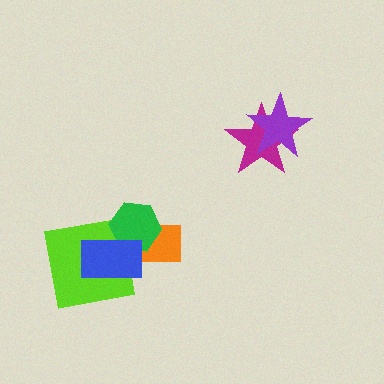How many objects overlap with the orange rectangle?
2 objects overlap with the orange rectangle.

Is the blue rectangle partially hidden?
No, no other shape covers it.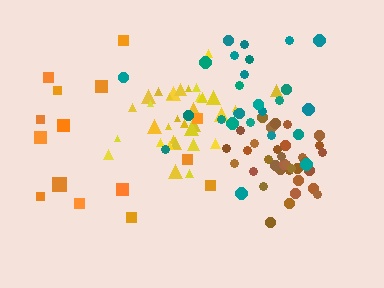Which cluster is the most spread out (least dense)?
Orange.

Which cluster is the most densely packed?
Brown.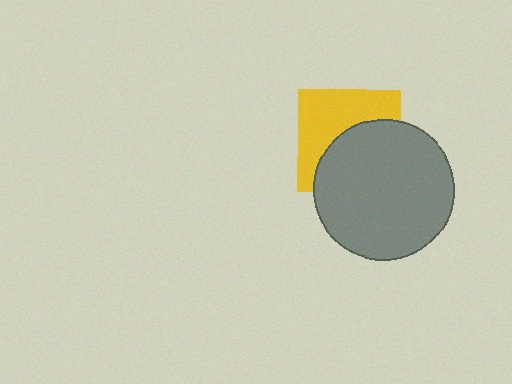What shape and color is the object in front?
The object in front is a gray circle.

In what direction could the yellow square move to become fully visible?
The yellow square could move toward the upper-left. That would shift it out from behind the gray circle entirely.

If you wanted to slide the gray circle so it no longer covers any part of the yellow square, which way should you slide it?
Slide it toward the lower-right — that is the most direct way to separate the two shapes.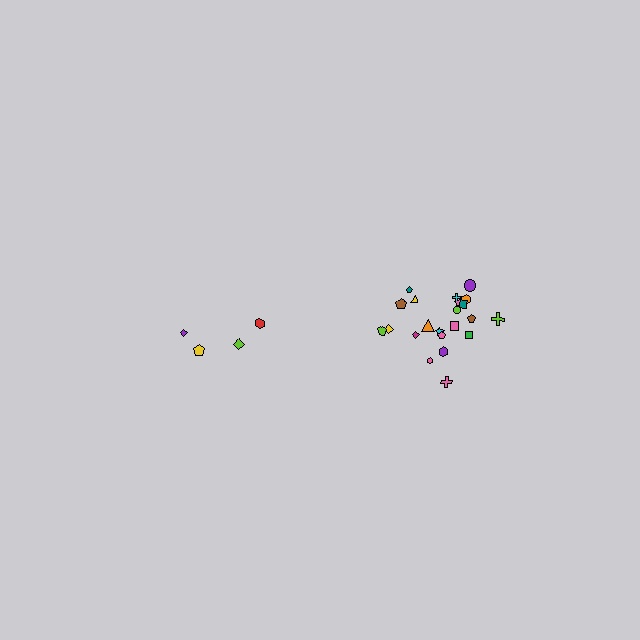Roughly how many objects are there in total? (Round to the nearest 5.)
Roughly 25 objects in total.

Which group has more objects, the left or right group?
The right group.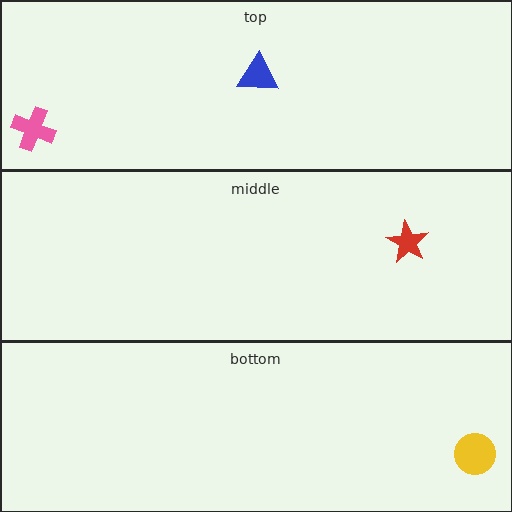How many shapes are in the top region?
2.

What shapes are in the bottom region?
The yellow circle.